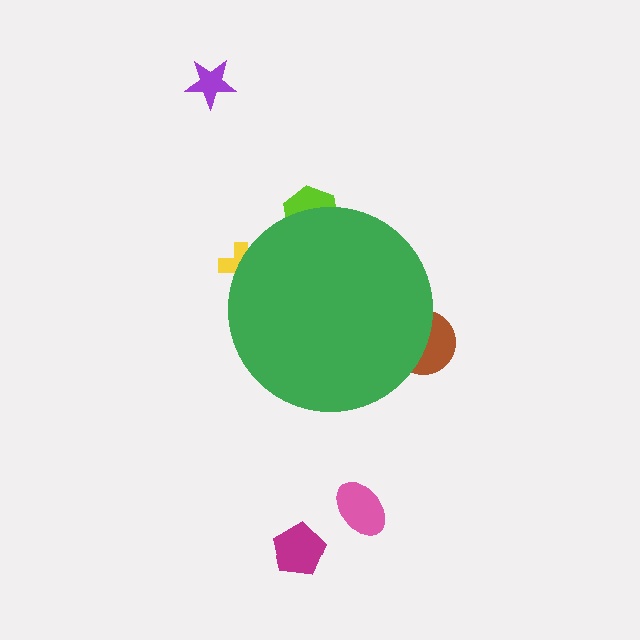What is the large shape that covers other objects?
A green circle.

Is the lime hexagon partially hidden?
Yes, the lime hexagon is partially hidden behind the green circle.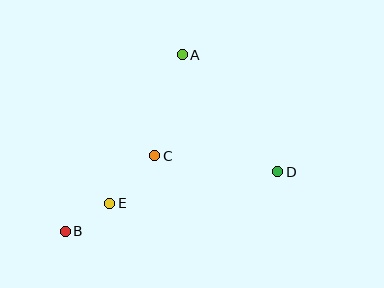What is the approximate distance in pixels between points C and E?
The distance between C and E is approximately 65 pixels.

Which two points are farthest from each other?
Points B and D are farthest from each other.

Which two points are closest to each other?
Points B and E are closest to each other.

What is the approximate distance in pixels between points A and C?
The distance between A and C is approximately 105 pixels.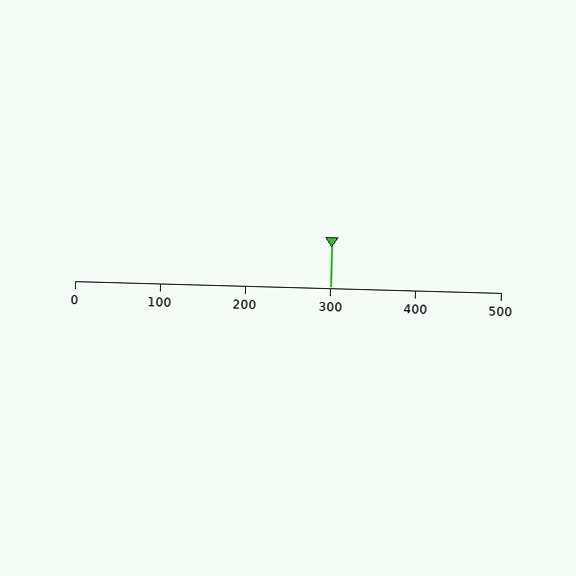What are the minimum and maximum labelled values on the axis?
The axis runs from 0 to 500.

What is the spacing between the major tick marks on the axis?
The major ticks are spaced 100 apart.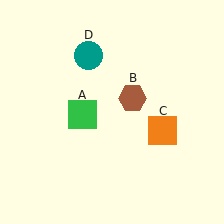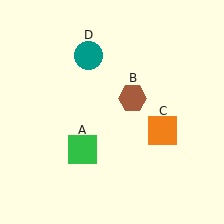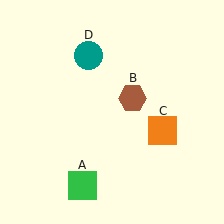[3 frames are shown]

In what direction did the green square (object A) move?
The green square (object A) moved down.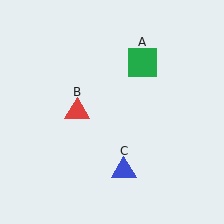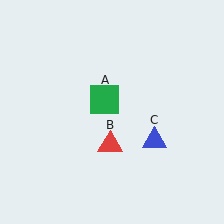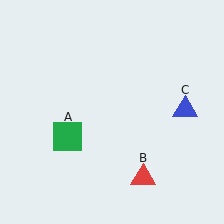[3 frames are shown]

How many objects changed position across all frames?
3 objects changed position: green square (object A), red triangle (object B), blue triangle (object C).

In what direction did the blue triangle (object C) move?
The blue triangle (object C) moved up and to the right.